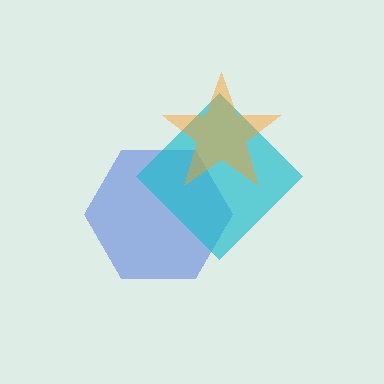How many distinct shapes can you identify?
There are 3 distinct shapes: a blue hexagon, a cyan diamond, an orange star.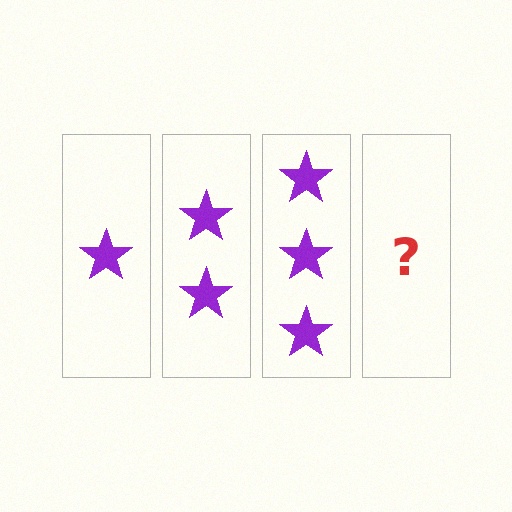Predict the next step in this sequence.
The next step is 4 stars.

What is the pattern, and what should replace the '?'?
The pattern is that each step adds one more star. The '?' should be 4 stars.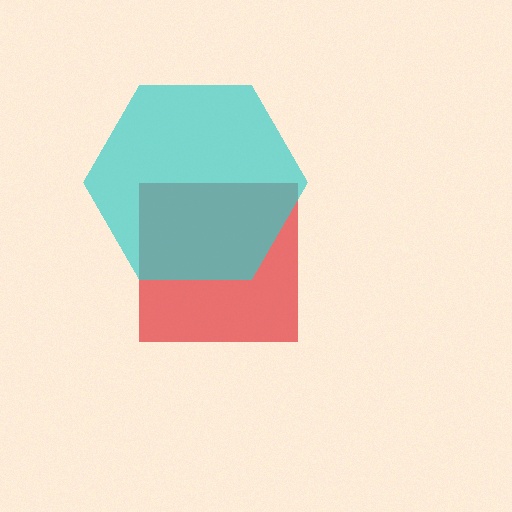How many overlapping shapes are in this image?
There are 2 overlapping shapes in the image.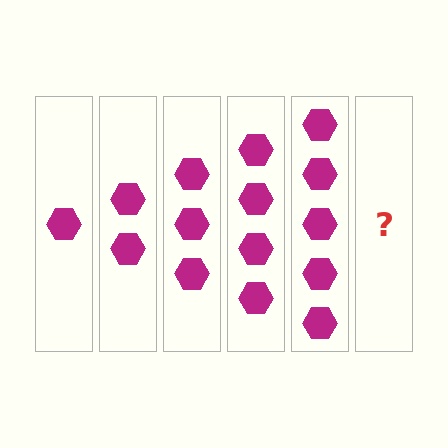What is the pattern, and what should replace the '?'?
The pattern is that each step adds one more hexagon. The '?' should be 6 hexagons.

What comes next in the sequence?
The next element should be 6 hexagons.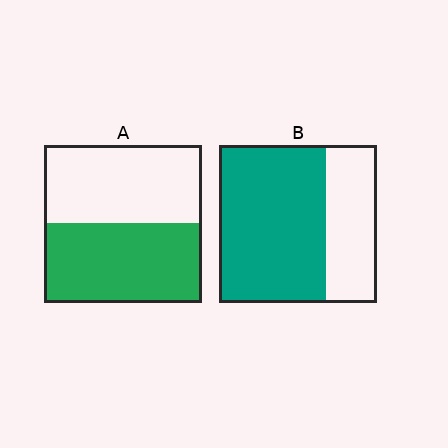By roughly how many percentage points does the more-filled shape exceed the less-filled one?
By roughly 15 percentage points (B over A).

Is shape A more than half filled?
Roughly half.